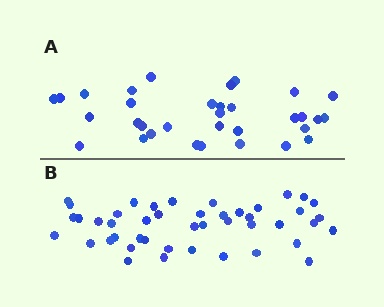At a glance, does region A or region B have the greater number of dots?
Region B (the bottom region) has more dots.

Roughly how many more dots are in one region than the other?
Region B has roughly 12 or so more dots than region A.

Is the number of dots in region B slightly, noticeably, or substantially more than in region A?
Region B has noticeably more, but not dramatically so. The ratio is roughly 1.4 to 1.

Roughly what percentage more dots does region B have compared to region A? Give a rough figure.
About 35% more.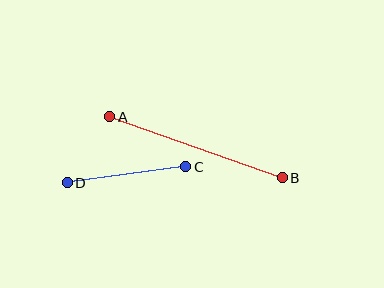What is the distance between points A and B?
The distance is approximately 183 pixels.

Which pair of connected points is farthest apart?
Points A and B are farthest apart.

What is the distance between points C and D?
The distance is approximately 119 pixels.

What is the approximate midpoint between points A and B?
The midpoint is at approximately (196, 147) pixels.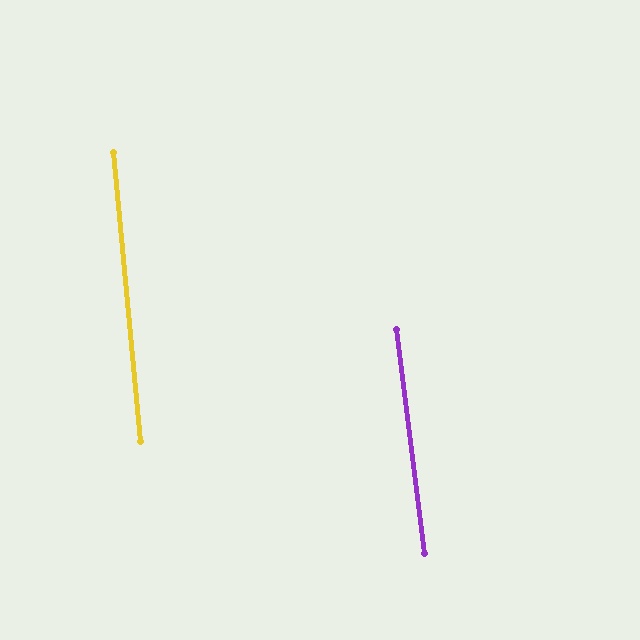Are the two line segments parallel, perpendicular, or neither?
Parallel — their directions differ by only 1.9°.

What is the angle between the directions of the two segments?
Approximately 2 degrees.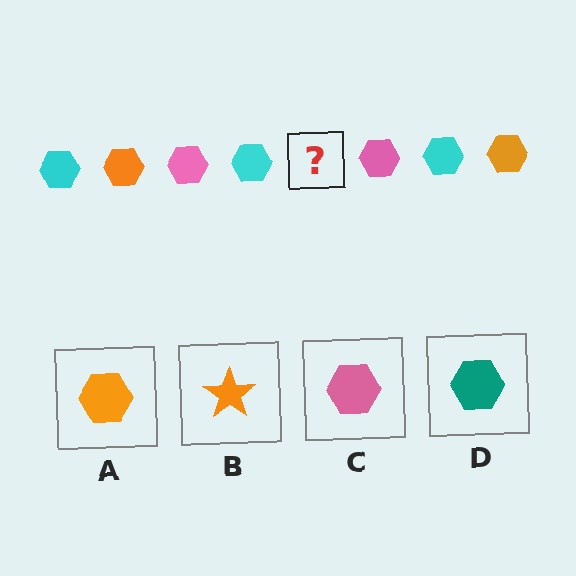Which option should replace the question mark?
Option A.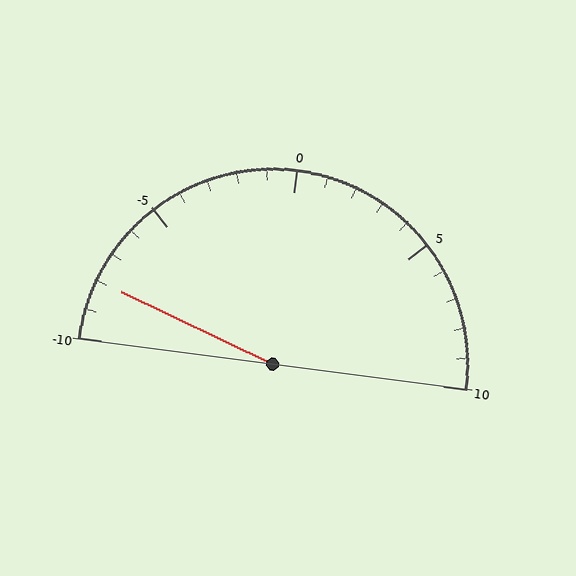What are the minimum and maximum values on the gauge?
The gauge ranges from -10 to 10.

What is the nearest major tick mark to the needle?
The nearest major tick mark is -10.